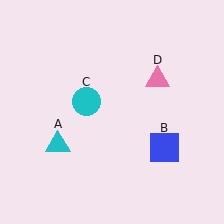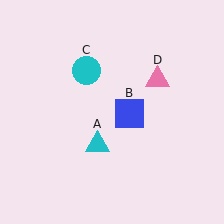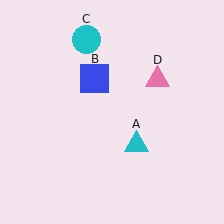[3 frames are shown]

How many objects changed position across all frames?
3 objects changed position: cyan triangle (object A), blue square (object B), cyan circle (object C).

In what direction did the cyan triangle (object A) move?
The cyan triangle (object A) moved right.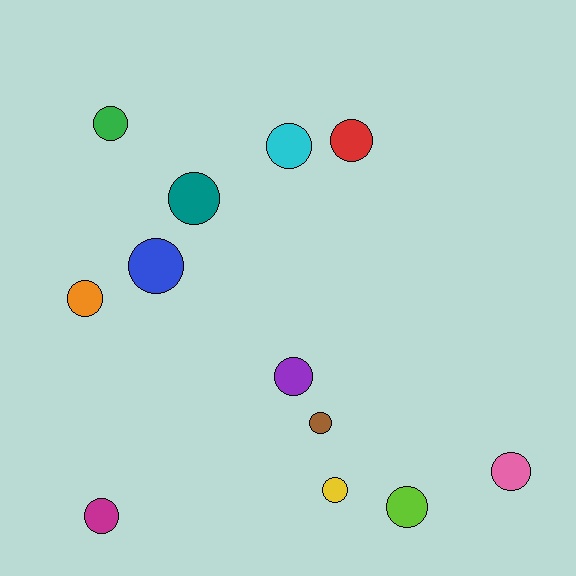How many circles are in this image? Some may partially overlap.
There are 12 circles.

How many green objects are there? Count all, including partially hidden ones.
There is 1 green object.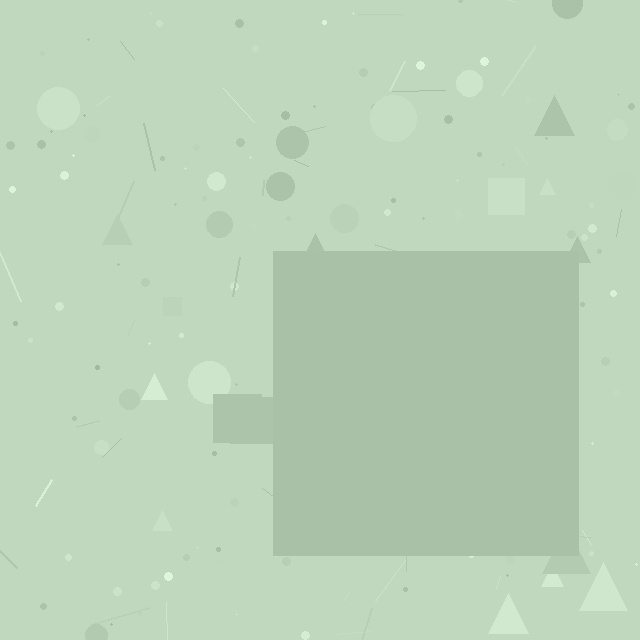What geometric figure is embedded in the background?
A square is embedded in the background.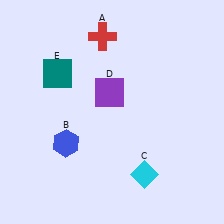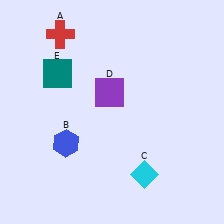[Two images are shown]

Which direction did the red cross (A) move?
The red cross (A) moved left.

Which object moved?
The red cross (A) moved left.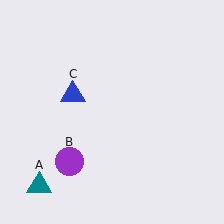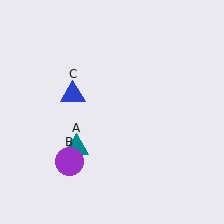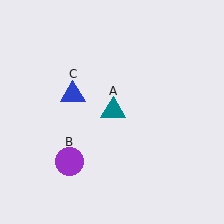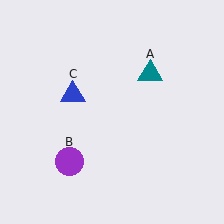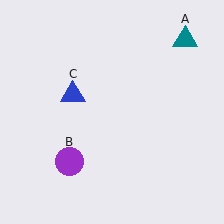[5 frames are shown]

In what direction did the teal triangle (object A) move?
The teal triangle (object A) moved up and to the right.